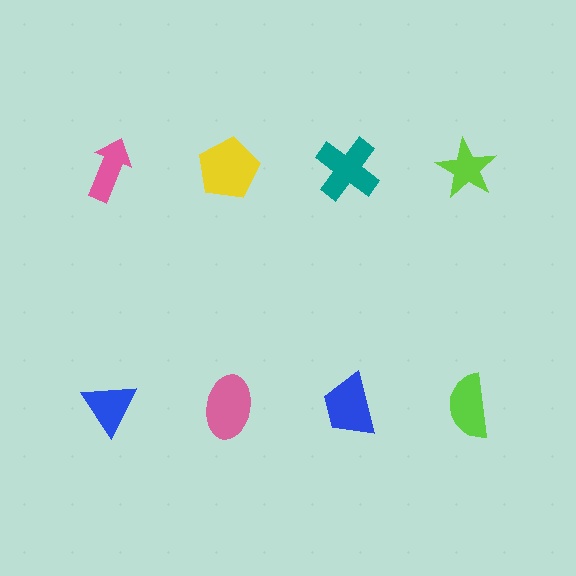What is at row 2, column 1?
A blue triangle.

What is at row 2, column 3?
A blue trapezoid.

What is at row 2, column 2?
A pink ellipse.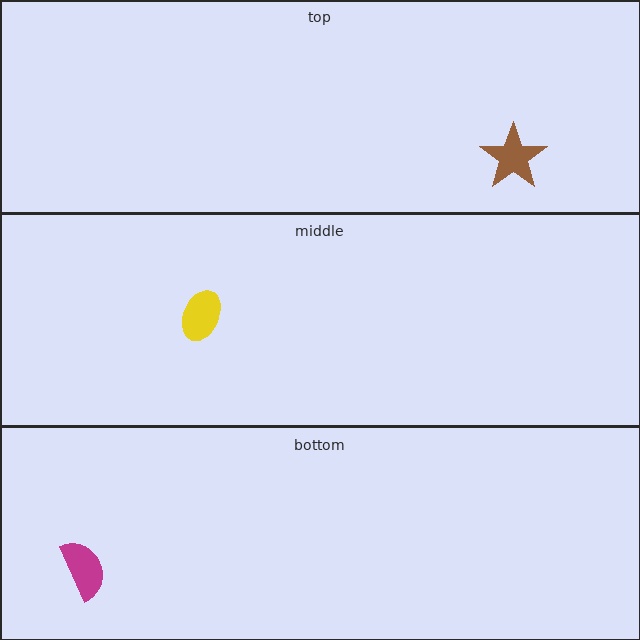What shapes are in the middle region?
The yellow ellipse.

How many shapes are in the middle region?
1.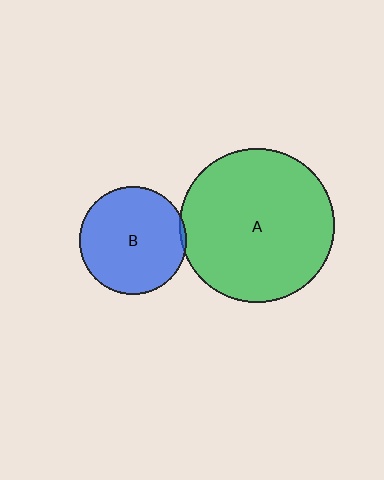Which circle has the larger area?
Circle A (green).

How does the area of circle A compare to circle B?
Approximately 2.1 times.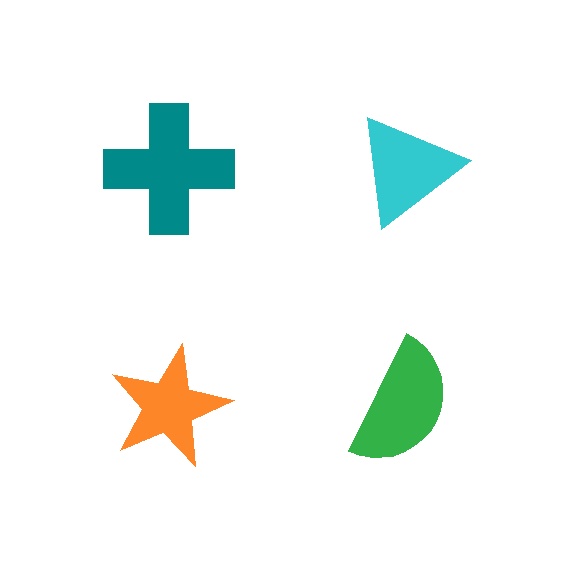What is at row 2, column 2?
A green semicircle.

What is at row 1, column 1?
A teal cross.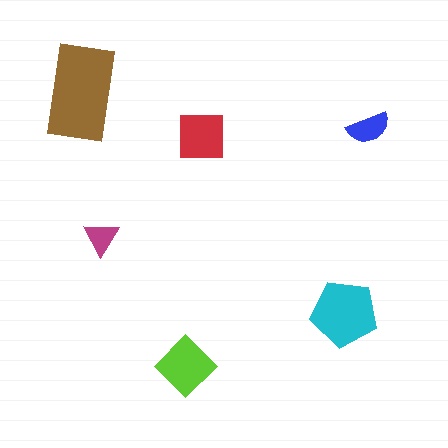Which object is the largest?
The brown rectangle.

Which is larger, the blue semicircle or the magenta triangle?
The blue semicircle.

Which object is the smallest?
The magenta triangle.